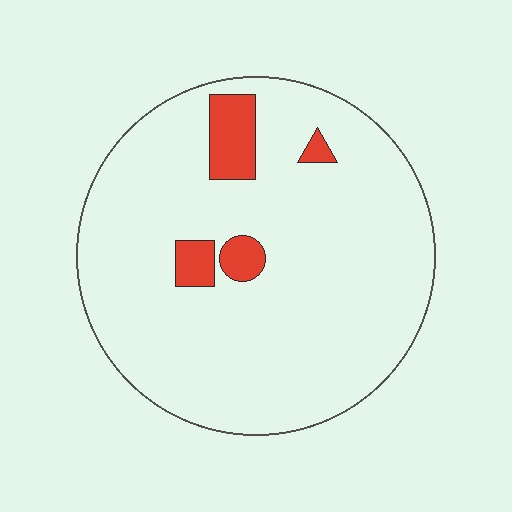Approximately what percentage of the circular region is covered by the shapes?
Approximately 10%.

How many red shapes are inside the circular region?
4.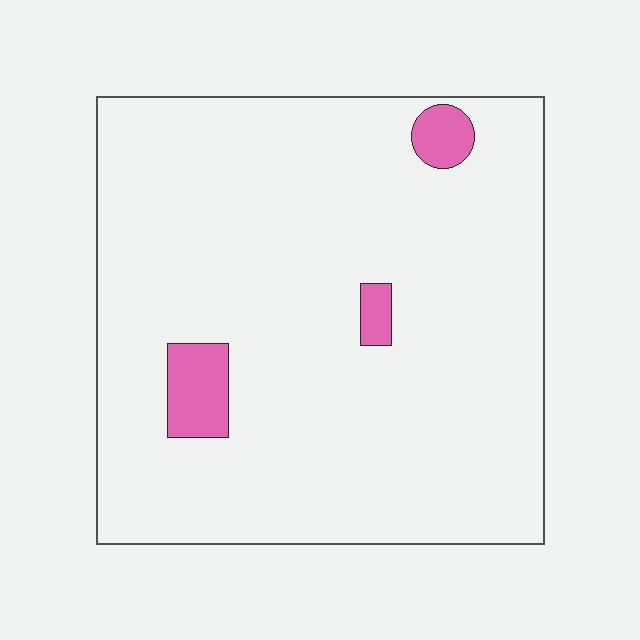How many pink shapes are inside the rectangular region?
3.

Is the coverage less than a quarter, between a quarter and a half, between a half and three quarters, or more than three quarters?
Less than a quarter.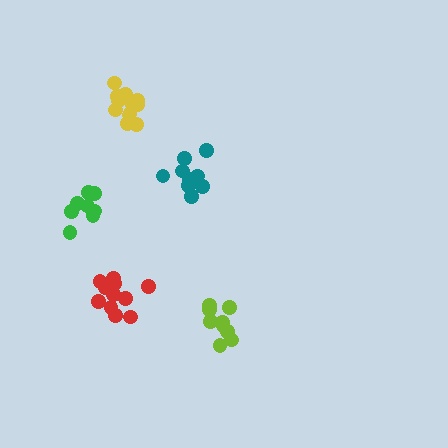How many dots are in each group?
Group 1: 10 dots, Group 2: 9 dots, Group 3: 13 dots, Group 4: 12 dots, Group 5: 8 dots (52 total).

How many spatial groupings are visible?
There are 5 spatial groupings.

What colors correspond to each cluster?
The clusters are colored: teal, lime, yellow, red, green.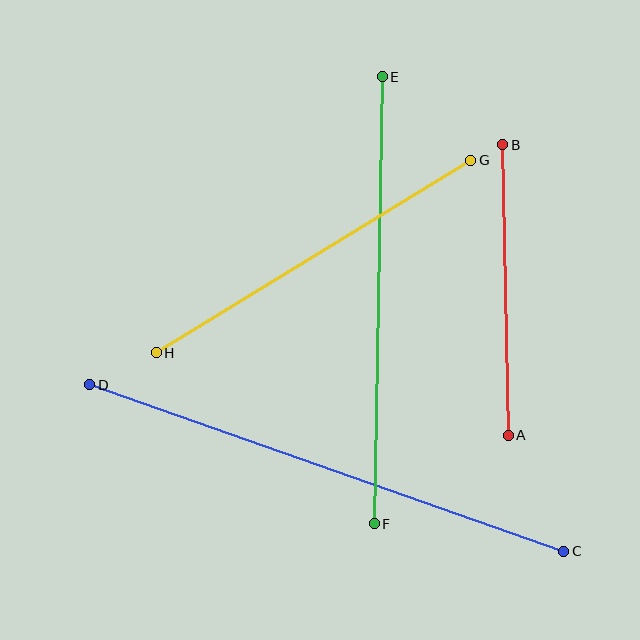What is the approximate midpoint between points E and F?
The midpoint is at approximately (378, 300) pixels.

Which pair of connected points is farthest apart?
Points C and D are farthest apart.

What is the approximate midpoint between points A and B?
The midpoint is at approximately (505, 290) pixels.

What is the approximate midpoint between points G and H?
The midpoint is at approximately (313, 257) pixels.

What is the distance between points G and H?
The distance is approximately 368 pixels.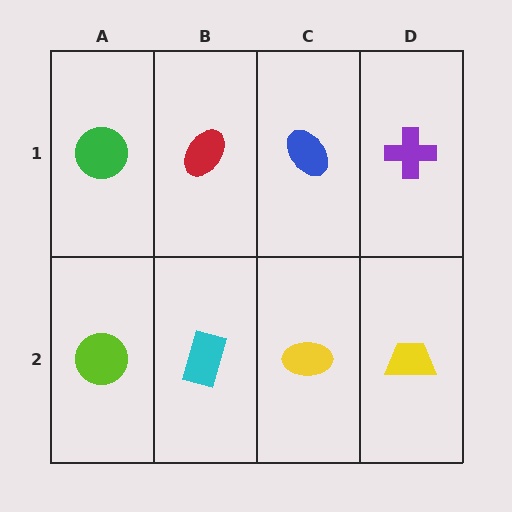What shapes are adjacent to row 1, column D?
A yellow trapezoid (row 2, column D), a blue ellipse (row 1, column C).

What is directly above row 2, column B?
A red ellipse.